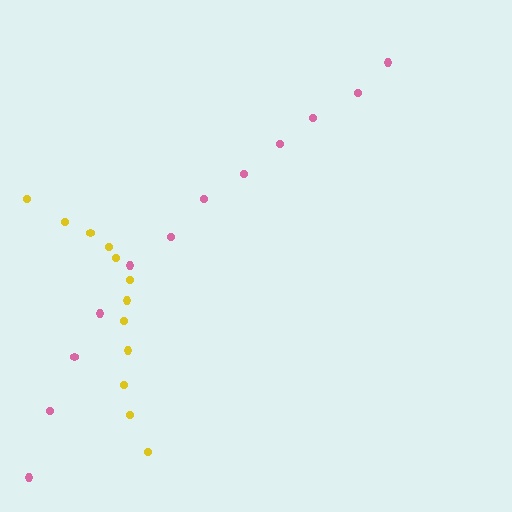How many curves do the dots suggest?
There are 2 distinct paths.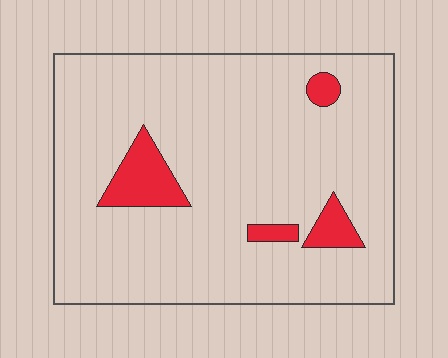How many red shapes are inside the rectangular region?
4.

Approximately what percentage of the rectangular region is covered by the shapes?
Approximately 10%.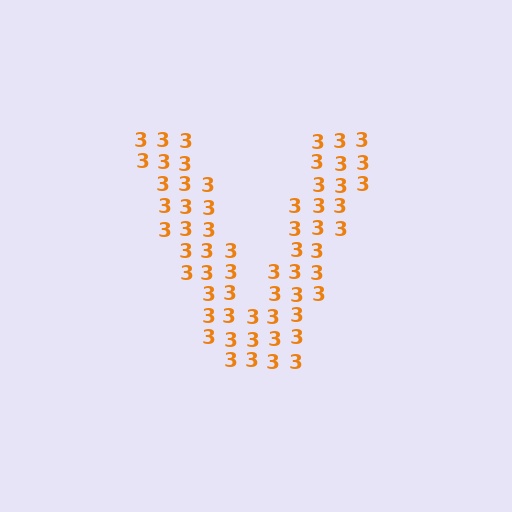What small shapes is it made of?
It is made of small digit 3's.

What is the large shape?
The large shape is the letter V.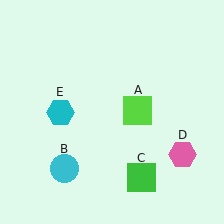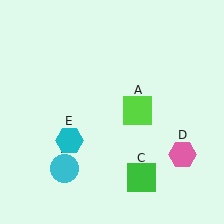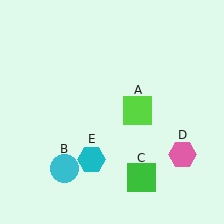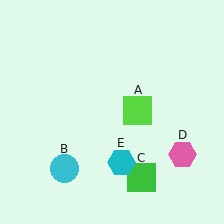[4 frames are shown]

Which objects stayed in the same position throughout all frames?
Lime square (object A) and cyan circle (object B) and green square (object C) and pink hexagon (object D) remained stationary.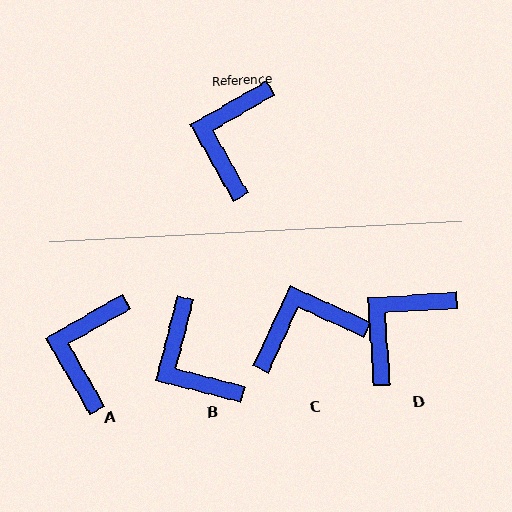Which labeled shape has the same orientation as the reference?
A.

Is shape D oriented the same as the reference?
No, it is off by about 26 degrees.